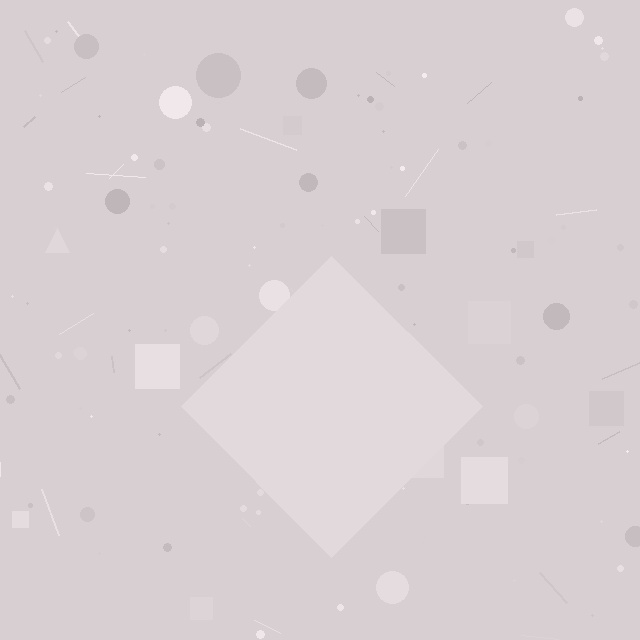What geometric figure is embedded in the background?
A diamond is embedded in the background.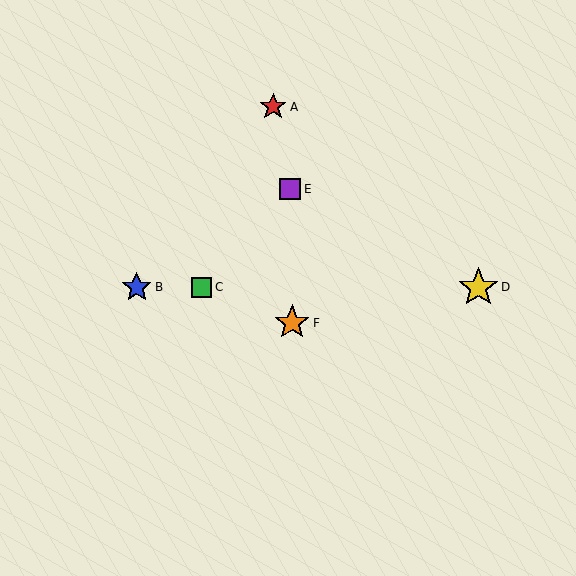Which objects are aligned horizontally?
Objects B, C, D are aligned horizontally.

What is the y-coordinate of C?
Object C is at y≈287.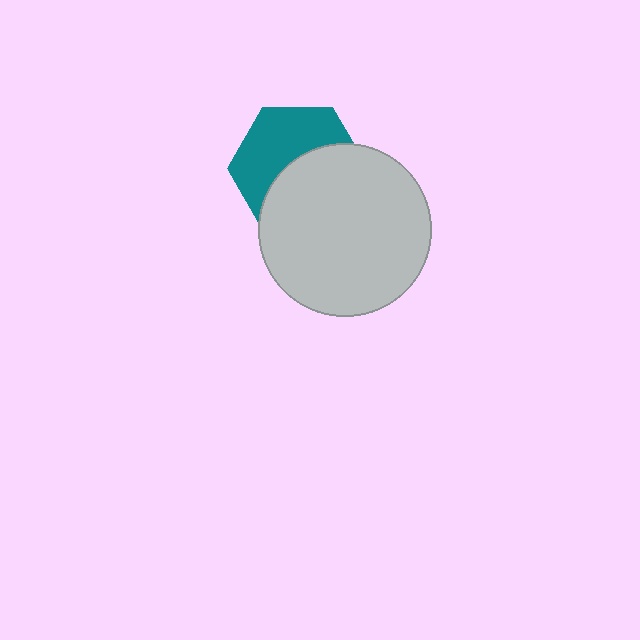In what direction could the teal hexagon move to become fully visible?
The teal hexagon could move up. That would shift it out from behind the light gray circle entirely.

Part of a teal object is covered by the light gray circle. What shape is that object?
It is a hexagon.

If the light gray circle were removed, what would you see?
You would see the complete teal hexagon.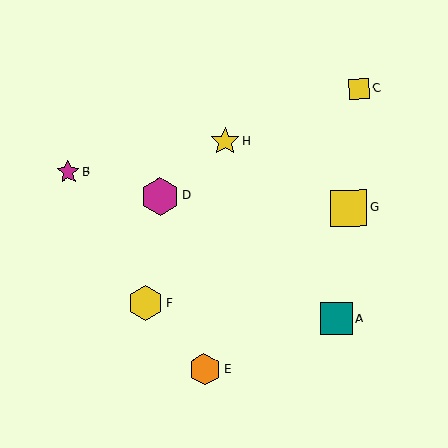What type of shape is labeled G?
Shape G is a yellow square.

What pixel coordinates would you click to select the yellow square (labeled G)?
Click at (348, 208) to select the yellow square G.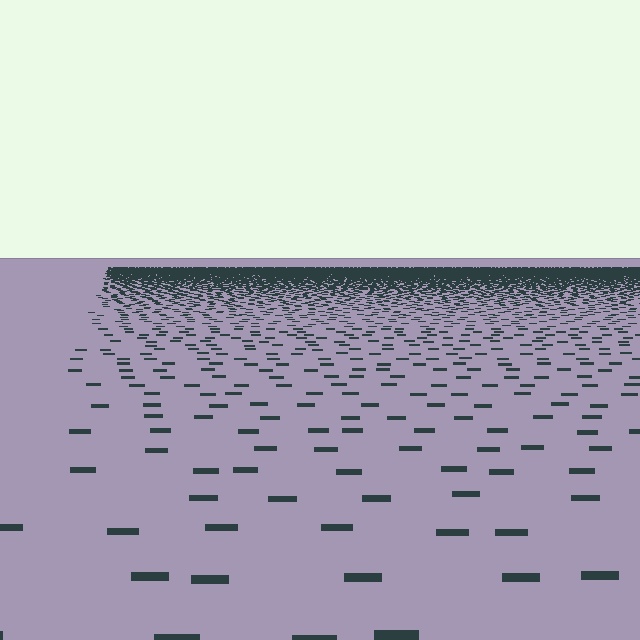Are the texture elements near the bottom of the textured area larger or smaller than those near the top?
Larger. Near the bottom, elements are closer to the viewer and appear at a bigger on-screen size.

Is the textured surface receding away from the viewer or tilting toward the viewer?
The surface is receding away from the viewer. Texture elements get smaller and denser toward the top.